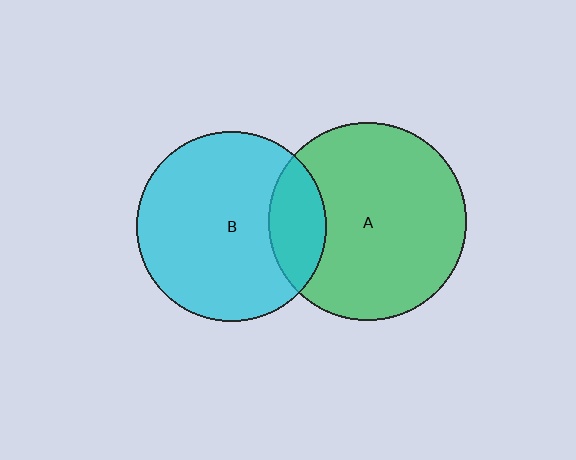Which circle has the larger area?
Circle A (green).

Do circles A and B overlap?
Yes.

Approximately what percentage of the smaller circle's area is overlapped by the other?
Approximately 20%.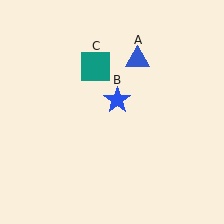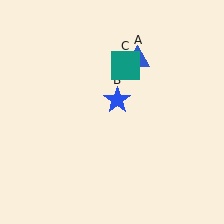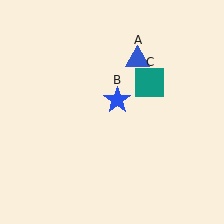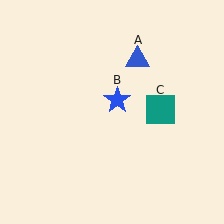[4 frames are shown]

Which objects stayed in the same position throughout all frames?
Blue triangle (object A) and blue star (object B) remained stationary.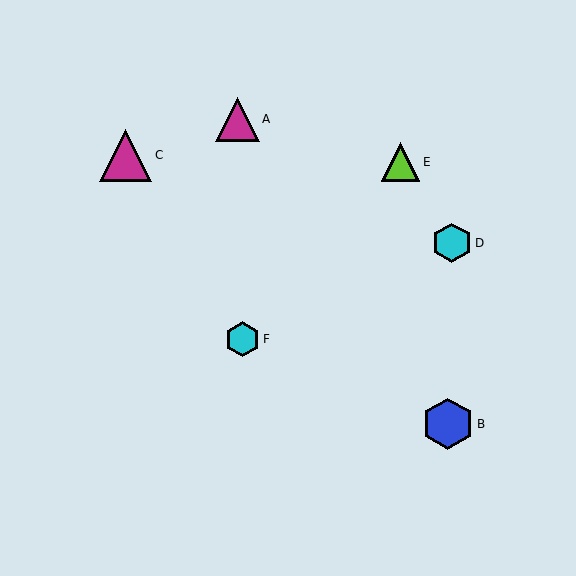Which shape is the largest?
The magenta triangle (labeled C) is the largest.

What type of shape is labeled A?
Shape A is a magenta triangle.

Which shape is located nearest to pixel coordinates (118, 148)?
The magenta triangle (labeled C) at (126, 155) is nearest to that location.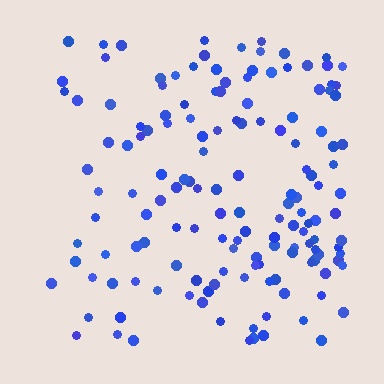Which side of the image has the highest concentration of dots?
The right.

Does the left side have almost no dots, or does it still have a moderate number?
Still a moderate number, just noticeably fewer than the right.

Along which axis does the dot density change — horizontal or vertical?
Horizontal.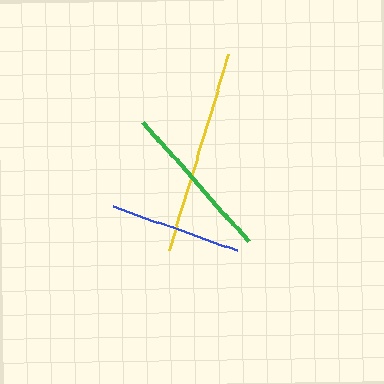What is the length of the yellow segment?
The yellow segment is approximately 204 pixels long.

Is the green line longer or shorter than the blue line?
The green line is longer than the blue line.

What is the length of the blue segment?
The blue segment is approximately 131 pixels long.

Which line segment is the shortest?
The blue line is the shortest at approximately 131 pixels.